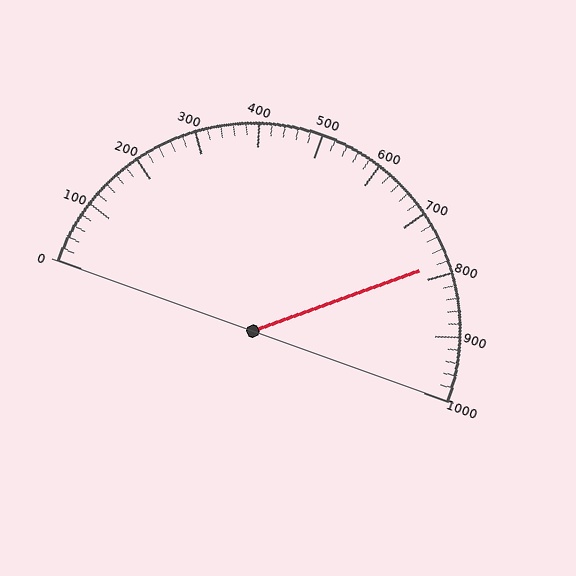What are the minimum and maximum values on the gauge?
The gauge ranges from 0 to 1000.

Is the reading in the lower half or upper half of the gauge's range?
The reading is in the upper half of the range (0 to 1000).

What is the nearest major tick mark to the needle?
The nearest major tick mark is 800.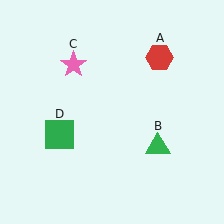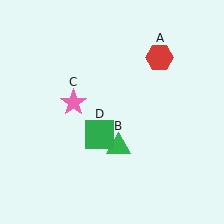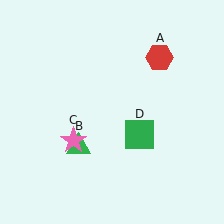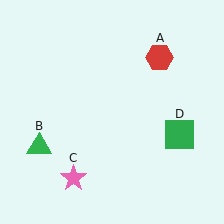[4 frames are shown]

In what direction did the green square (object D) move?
The green square (object D) moved right.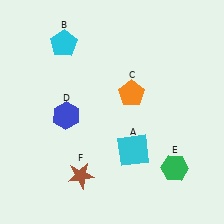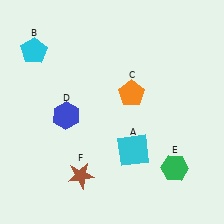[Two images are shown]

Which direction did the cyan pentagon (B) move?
The cyan pentagon (B) moved left.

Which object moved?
The cyan pentagon (B) moved left.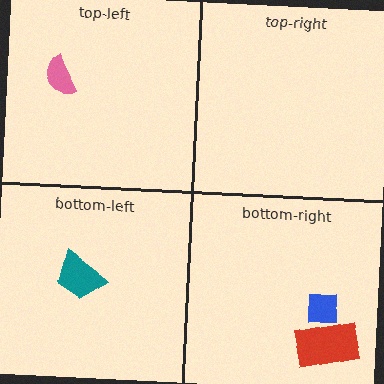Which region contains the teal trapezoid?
The bottom-left region.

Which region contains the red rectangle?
The bottom-right region.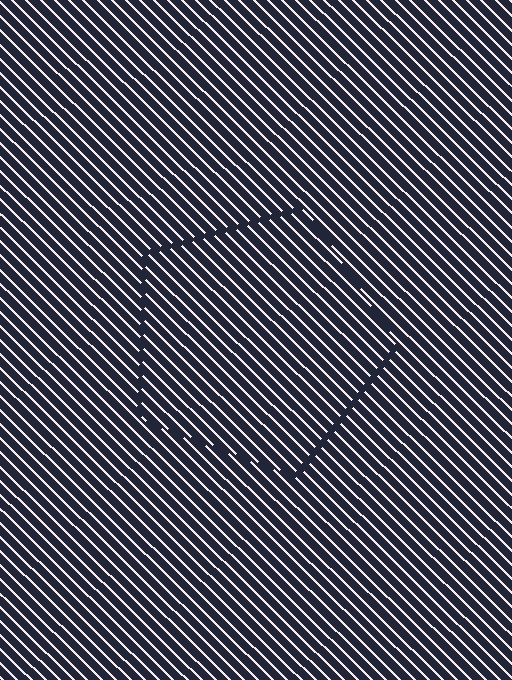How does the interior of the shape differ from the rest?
The interior of the shape contains the same grating, shifted by half a period — the contour is defined by the phase discontinuity where line-ends from the inner and outer gratings abut.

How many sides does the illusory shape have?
5 sides — the line-ends trace a pentagon.